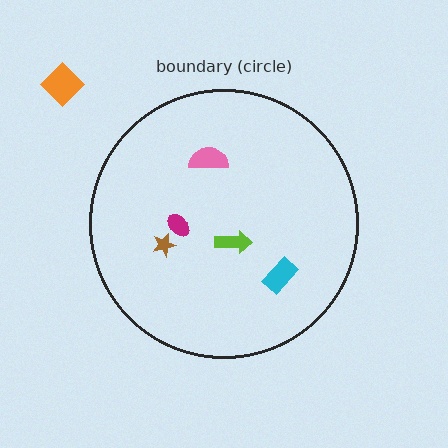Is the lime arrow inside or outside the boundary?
Inside.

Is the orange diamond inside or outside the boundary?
Outside.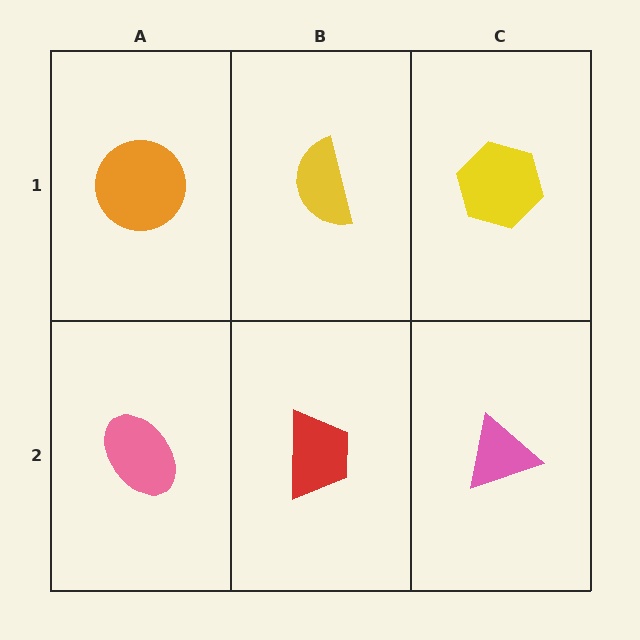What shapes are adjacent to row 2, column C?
A yellow hexagon (row 1, column C), a red trapezoid (row 2, column B).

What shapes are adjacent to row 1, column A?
A pink ellipse (row 2, column A), a yellow semicircle (row 1, column B).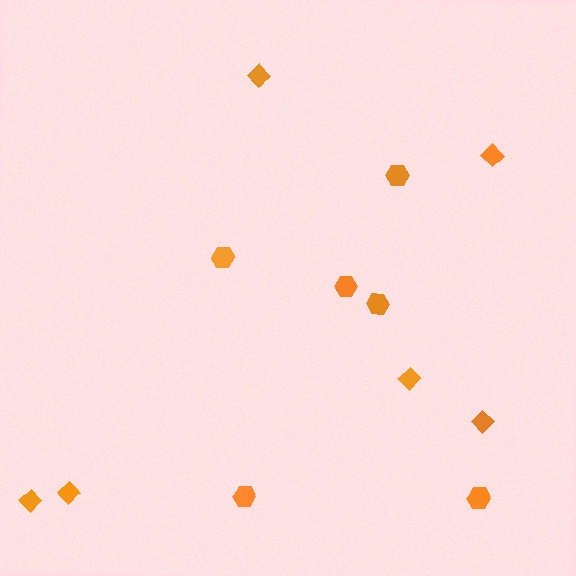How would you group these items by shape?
There are 2 groups: one group of hexagons (6) and one group of diamonds (6).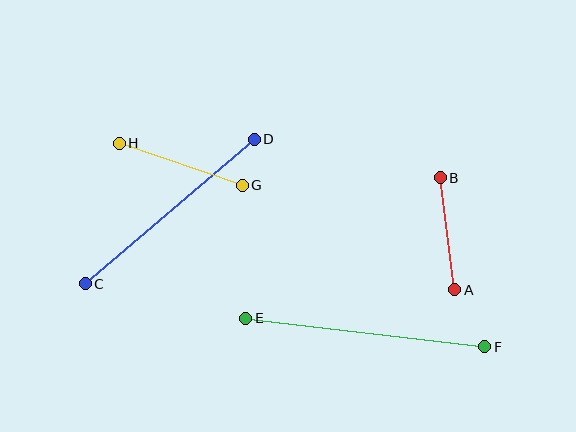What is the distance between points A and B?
The distance is approximately 113 pixels.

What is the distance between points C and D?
The distance is approximately 223 pixels.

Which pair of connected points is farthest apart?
Points E and F are farthest apart.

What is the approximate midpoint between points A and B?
The midpoint is at approximately (447, 234) pixels.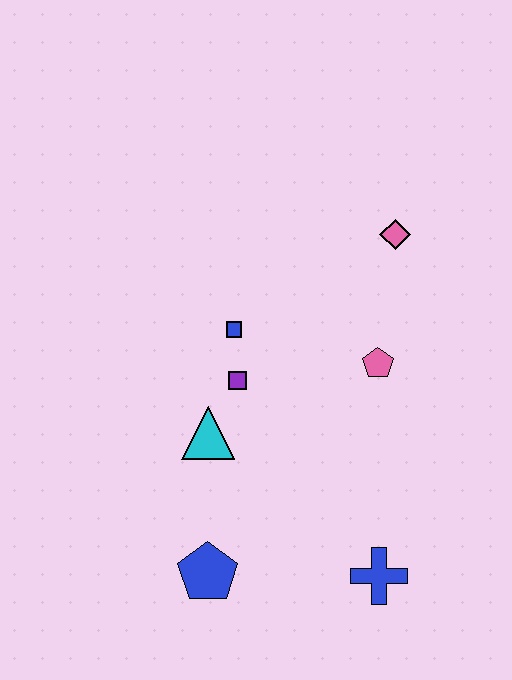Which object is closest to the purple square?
The blue square is closest to the purple square.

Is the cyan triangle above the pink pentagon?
No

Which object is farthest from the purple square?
The blue cross is farthest from the purple square.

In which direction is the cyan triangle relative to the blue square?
The cyan triangle is below the blue square.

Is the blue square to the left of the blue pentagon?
No